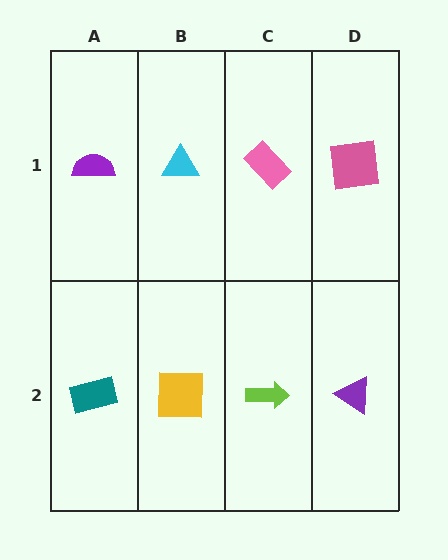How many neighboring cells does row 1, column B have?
3.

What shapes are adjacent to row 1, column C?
A lime arrow (row 2, column C), a cyan triangle (row 1, column B), a pink square (row 1, column D).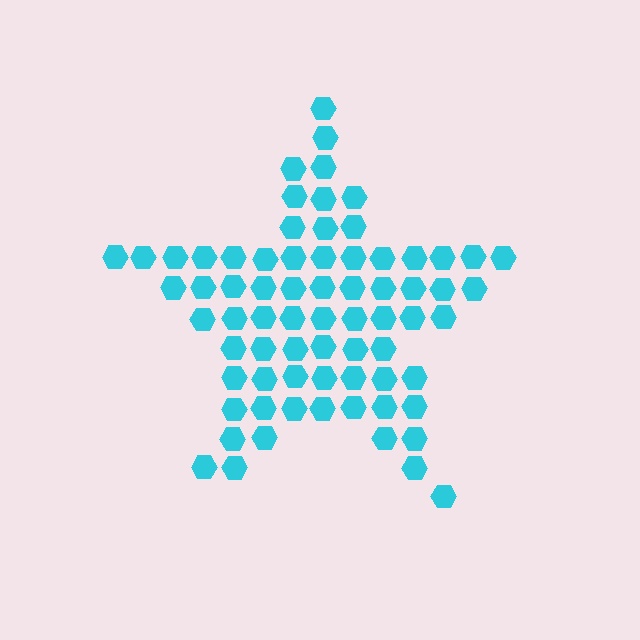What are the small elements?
The small elements are hexagons.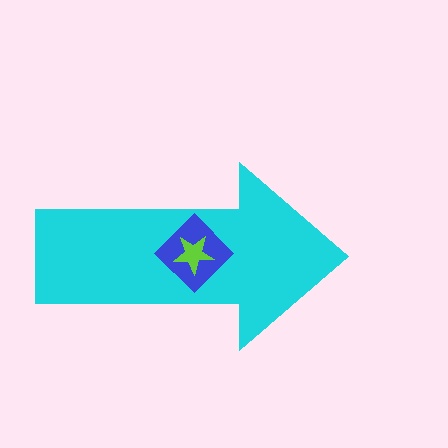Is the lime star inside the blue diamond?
Yes.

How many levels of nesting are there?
3.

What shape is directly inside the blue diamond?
The lime star.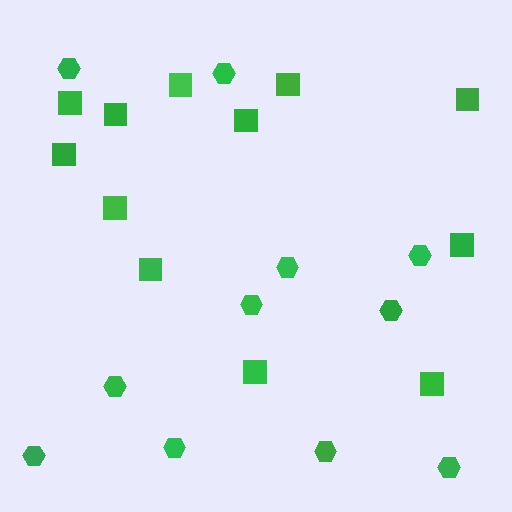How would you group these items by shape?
There are 2 groups: one group of hexagons (11) and one group of squares (12).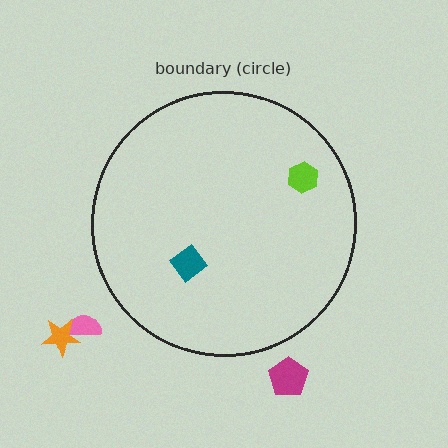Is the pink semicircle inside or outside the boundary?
Outside.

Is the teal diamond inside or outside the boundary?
Inside.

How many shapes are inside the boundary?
2 inside, 3 outside.